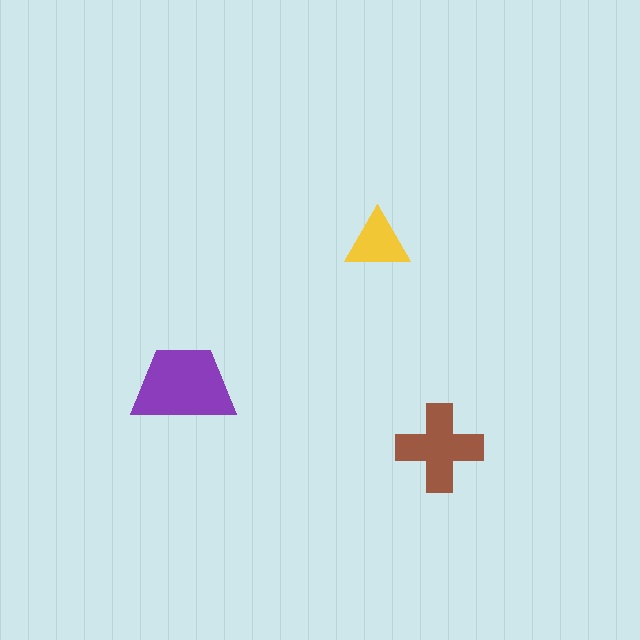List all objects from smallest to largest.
The yellow triangle, the brown cross, the purple trapezoid.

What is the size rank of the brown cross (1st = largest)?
2nd.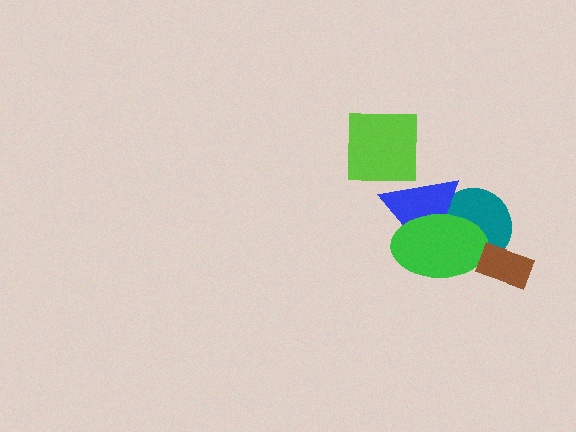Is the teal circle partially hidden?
Yes, it is partially covered by another shape.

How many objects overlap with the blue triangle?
2 objects overlap with the blue triangle.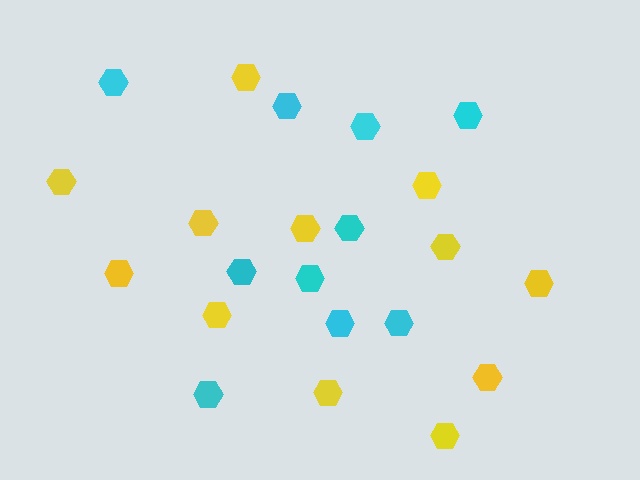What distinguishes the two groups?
There are 2 groups: one group of yellow hexagons (12) and one group of cyan hexagons (10).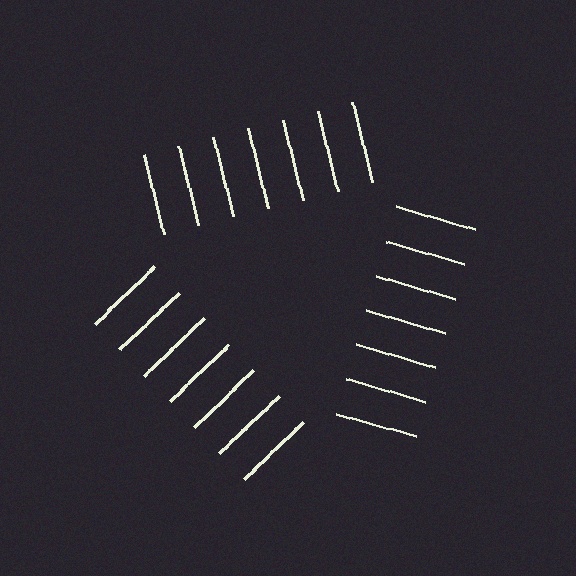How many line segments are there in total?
21 — 7 along each of the 3 edges.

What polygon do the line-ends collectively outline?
An illusory triangle — the line segments terminate on its edges but no continuous stroke is drawn.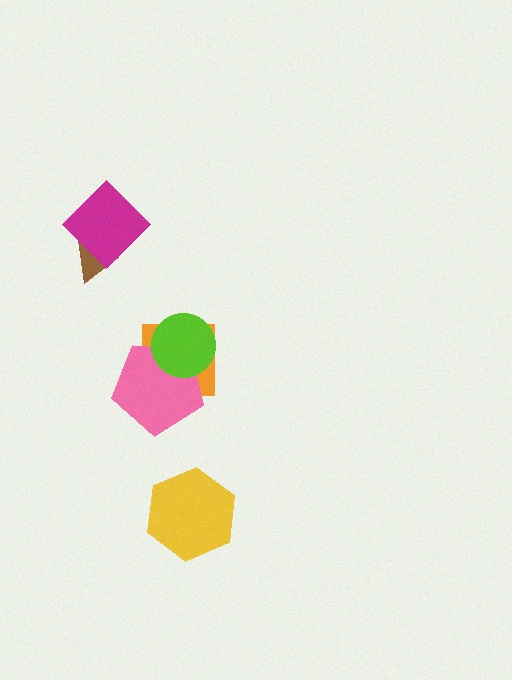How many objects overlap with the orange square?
2 objects overlap with the orange square.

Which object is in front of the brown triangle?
The magenta diamond is in front of the brown triangle.